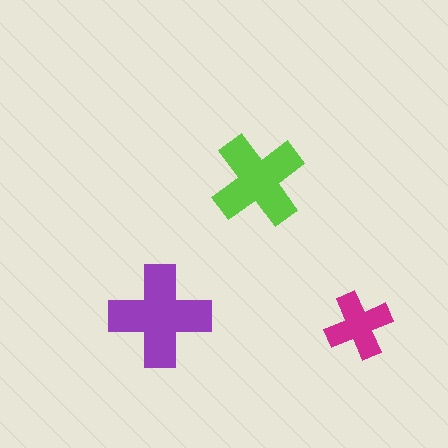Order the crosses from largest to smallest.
the purple one, the lime one, the magenta one.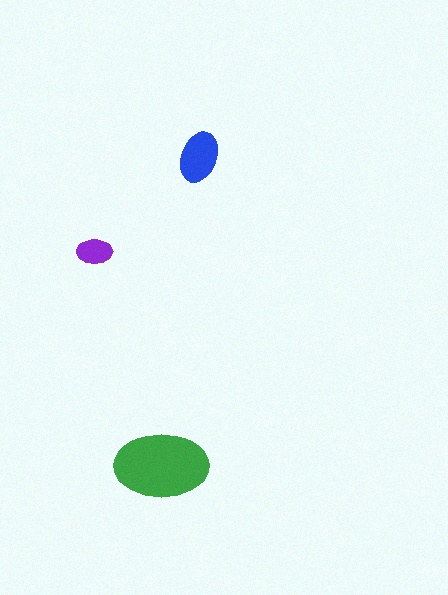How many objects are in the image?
There are 3 objects in the image.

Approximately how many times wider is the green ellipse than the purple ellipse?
About 2.5 times wider.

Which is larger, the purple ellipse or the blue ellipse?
The blue one.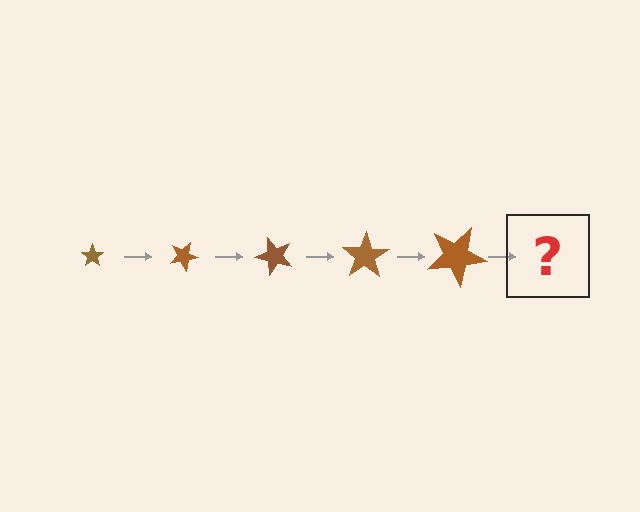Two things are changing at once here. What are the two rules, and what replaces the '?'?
The two rules are that the star grows larger each step and it rotates 25 degrees each step. The '?' should be a star, larger than the previous one and rotated 125 degrees from the start.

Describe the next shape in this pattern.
It should be a star, larger than the previous one and rotated 125 degrees from the start.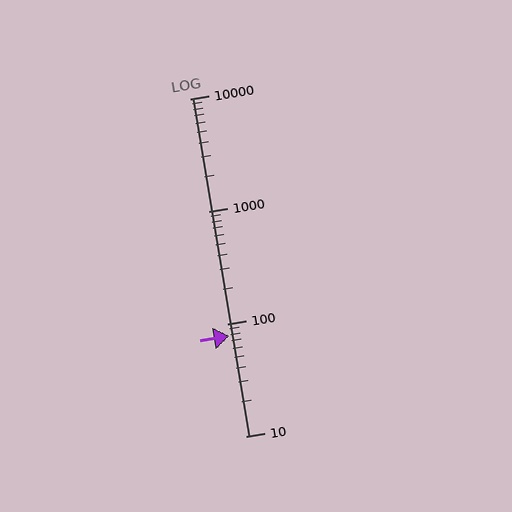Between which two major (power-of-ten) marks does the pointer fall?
The pointer is between 10 and 100.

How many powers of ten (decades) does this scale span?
The scale spans 3 decades, from 10 to 10000.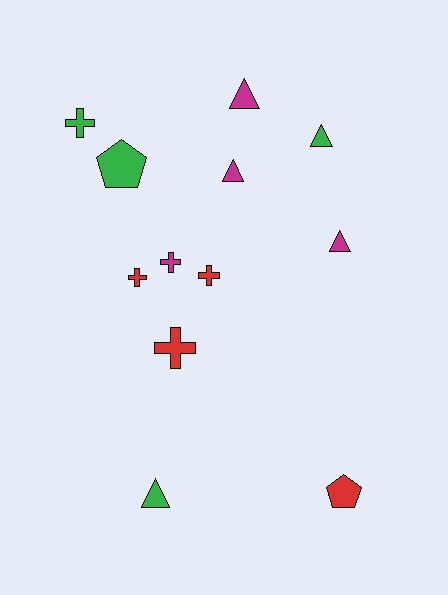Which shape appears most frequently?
Triangle, with 5 objects.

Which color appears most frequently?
Green, with 4 objects.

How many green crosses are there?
There is 1 green cross.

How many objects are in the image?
There are 12 objects.